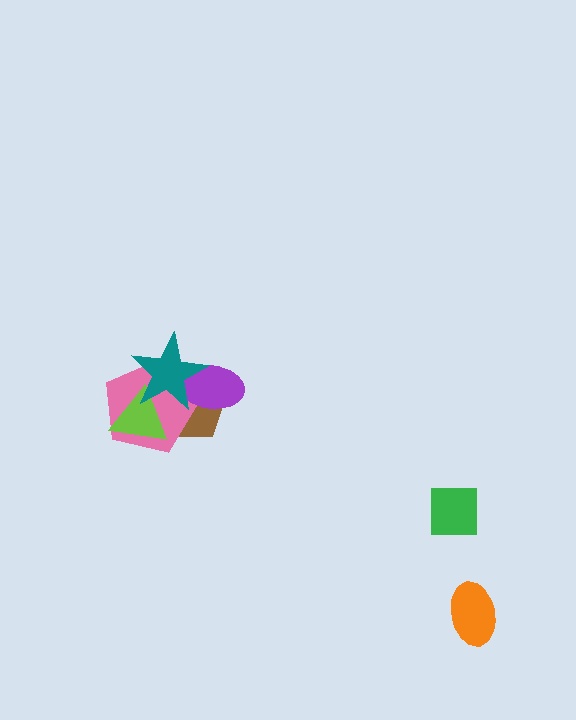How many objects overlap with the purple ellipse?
3 objects overlap with the purple ellipse.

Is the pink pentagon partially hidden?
Yes, it is partially covered by another shape.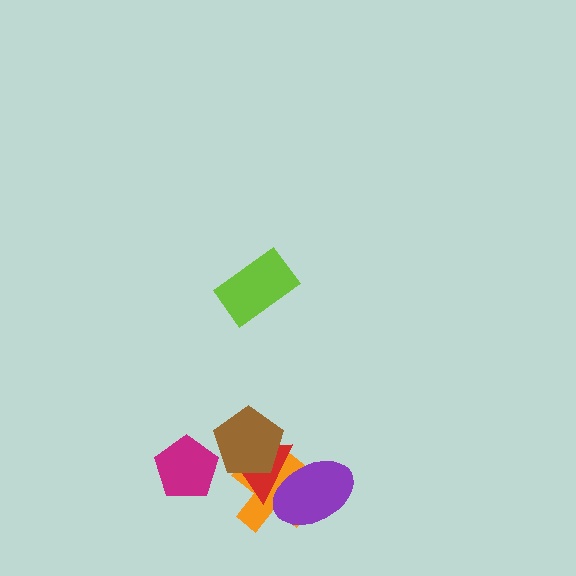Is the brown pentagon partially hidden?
No, no other shape covers it.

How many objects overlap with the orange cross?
3 objects overlap with the orange cross.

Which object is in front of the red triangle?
The brown pentagon is in front of the red triangle.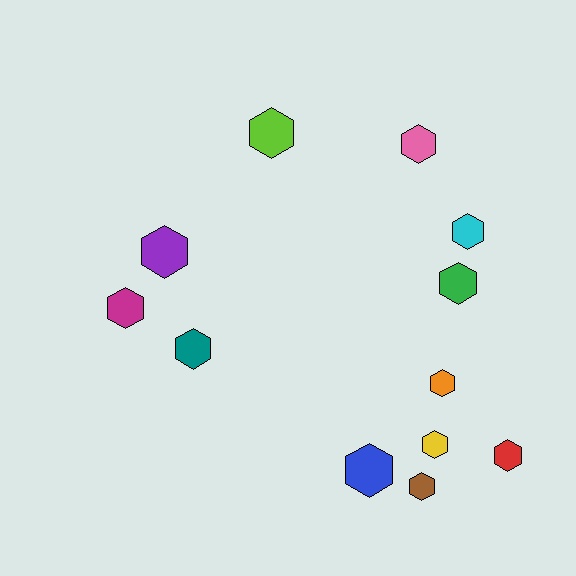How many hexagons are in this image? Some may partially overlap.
There are 12 hexagons.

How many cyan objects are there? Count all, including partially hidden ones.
There is 1 cyan object.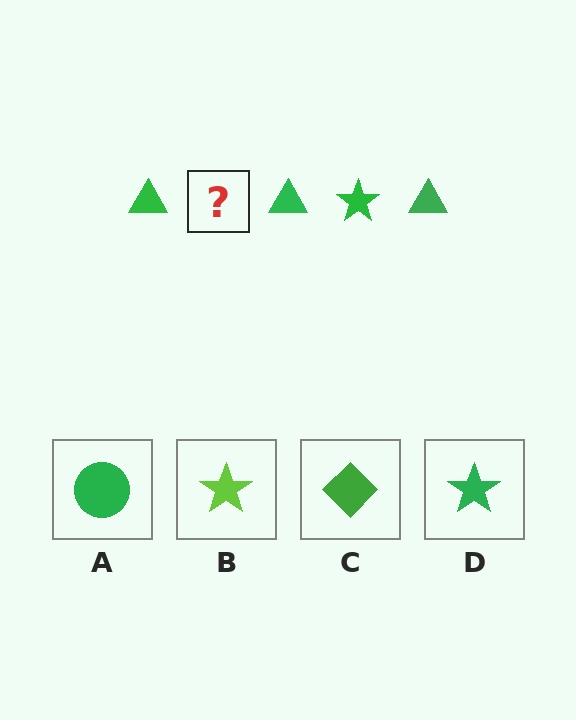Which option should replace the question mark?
Option D.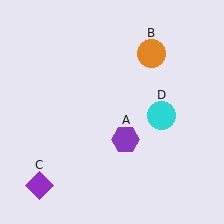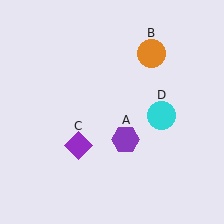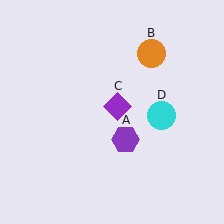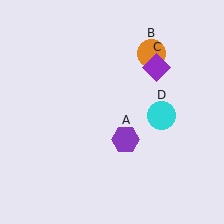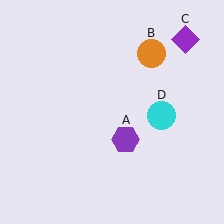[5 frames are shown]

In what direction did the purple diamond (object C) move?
The purple diamond (object C) moved up and to the right.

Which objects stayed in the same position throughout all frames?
Purple hexagon (object A) and orange circle (object B) and cyan circle (object D) remained stationary.